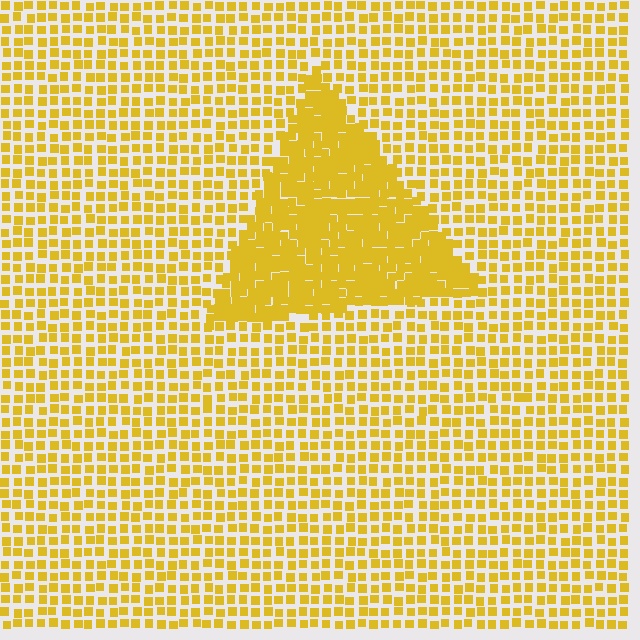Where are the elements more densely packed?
The elements are more densely packed inside the triangle boundary.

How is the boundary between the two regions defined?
The boundary is defined by a change in element density (approximately 2.1x ratio). All elements are the same color, size, and shape.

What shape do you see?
I see a triangle.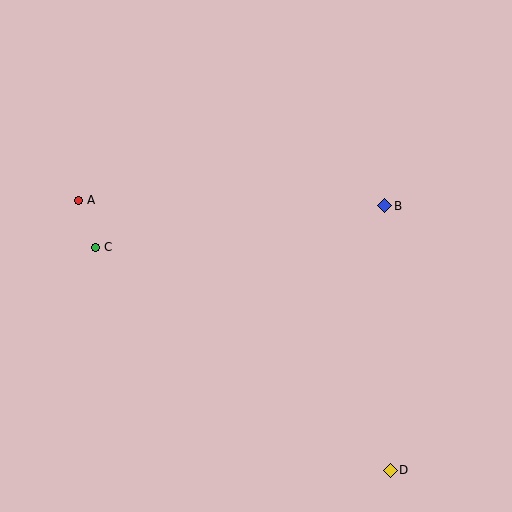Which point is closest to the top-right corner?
Point B is closest to the top-right corner.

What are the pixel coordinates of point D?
Point D is at (390, 470).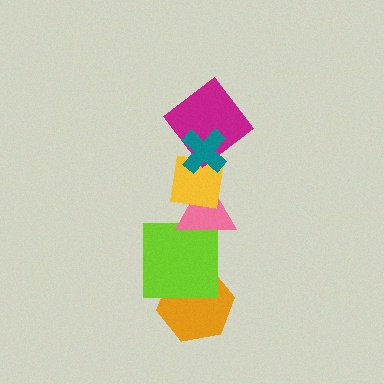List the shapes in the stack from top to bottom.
From top to bottom: the teal cross, the magenta diamond, the yellow square, the pink triangle, the lime square, the orange hexagon.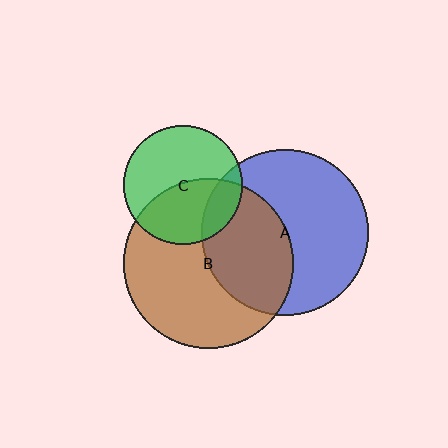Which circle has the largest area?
Circle B (brown).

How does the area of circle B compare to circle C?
Approximately 2.0 times.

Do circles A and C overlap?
Yes.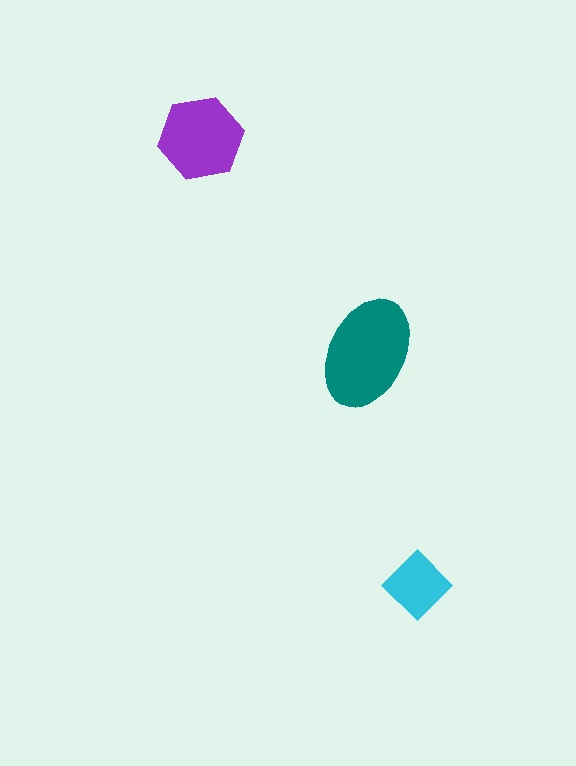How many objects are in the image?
There are 3 objects in the image.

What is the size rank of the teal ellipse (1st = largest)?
1st.